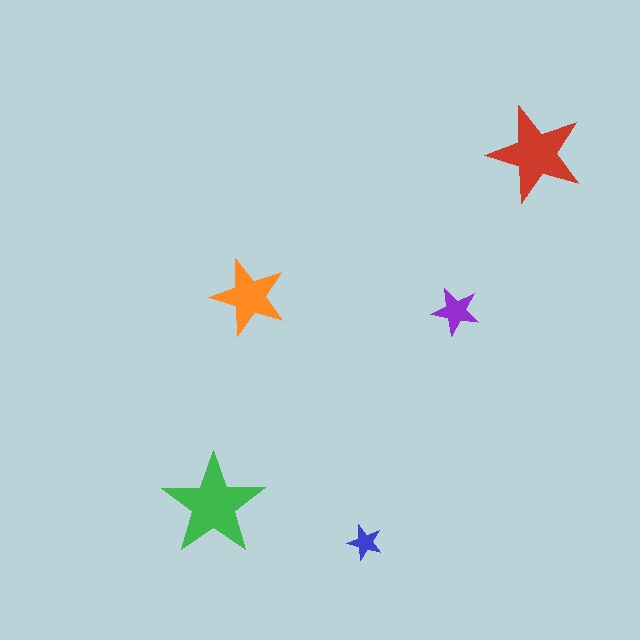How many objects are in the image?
There are 5 objects in the image.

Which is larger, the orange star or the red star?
The red one.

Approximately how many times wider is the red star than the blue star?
About 3 times wider.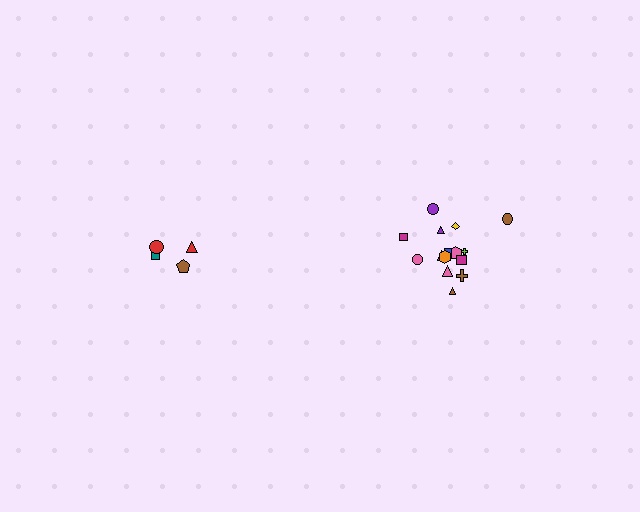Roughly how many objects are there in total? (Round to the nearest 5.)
Roughly 20 objects in total.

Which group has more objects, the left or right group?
The right group.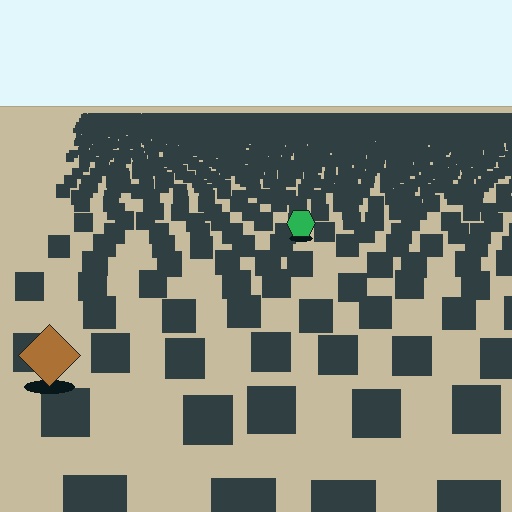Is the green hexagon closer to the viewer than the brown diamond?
No. The brown diamond is closer — you can tell from the texture gradient: the ground texture is coarser near it.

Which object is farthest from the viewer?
The green hexagon is farthest from the viewer. It appears smaller and the ground texture around it is denser.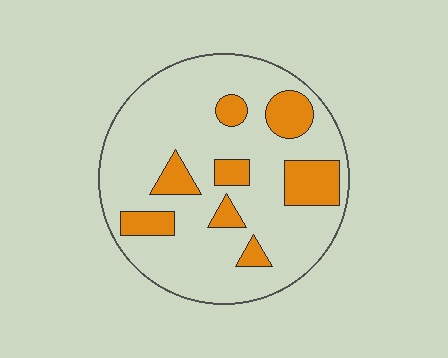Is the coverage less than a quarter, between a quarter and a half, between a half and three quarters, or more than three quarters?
Less than a quarter.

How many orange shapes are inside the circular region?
8.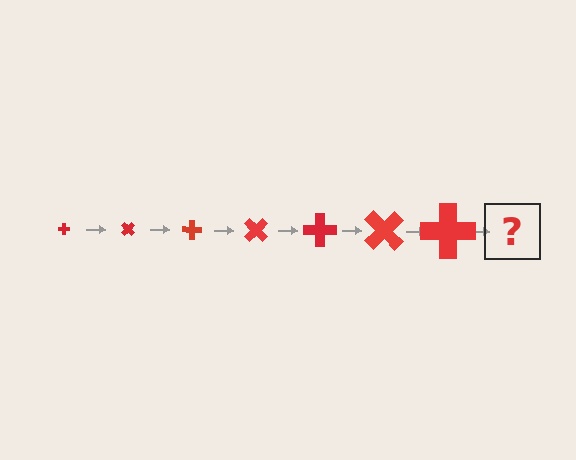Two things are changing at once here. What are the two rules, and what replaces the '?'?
The two rules are that the cross grows larger each step and it rotates 45 degrees each step. The '?' should be a cross, larger than the previous one and rotated 315 degrees from the start.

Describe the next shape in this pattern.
It should be a cross, larger than the previous one and rotated 315 degrees from the start.